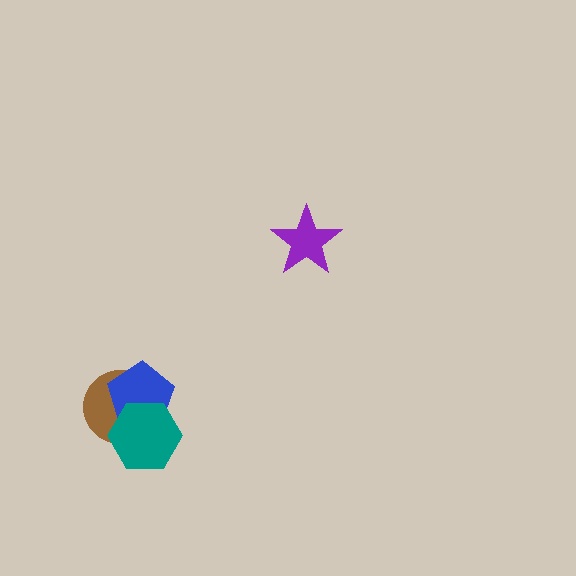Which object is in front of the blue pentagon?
The teal hexagon is in front of the blue pentagon.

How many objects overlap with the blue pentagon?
2 objects overlap with the blue pentagon.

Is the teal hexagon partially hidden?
No, no other shape covers it.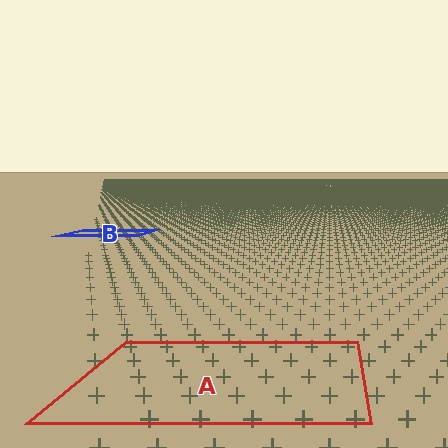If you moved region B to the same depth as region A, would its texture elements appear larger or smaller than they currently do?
They would appear larger. At a closer depth, the same texture elements are projected at a bigger on-screen size.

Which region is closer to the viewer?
Region A is closer. The texture elements there are larger and more spread out.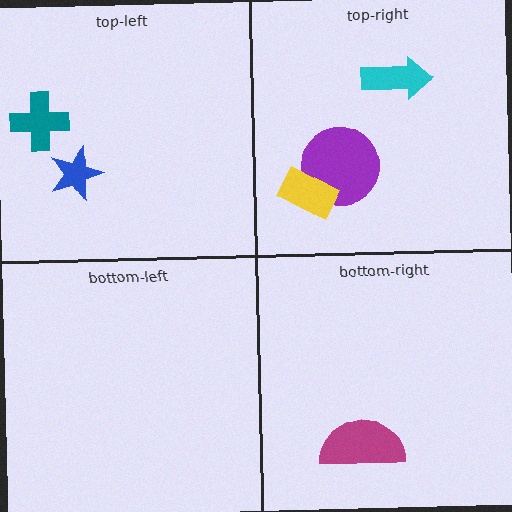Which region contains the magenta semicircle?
The bottom-right region.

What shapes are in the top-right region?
The cyan arrow, the purple circle, the yellow rectangle.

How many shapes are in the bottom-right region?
1.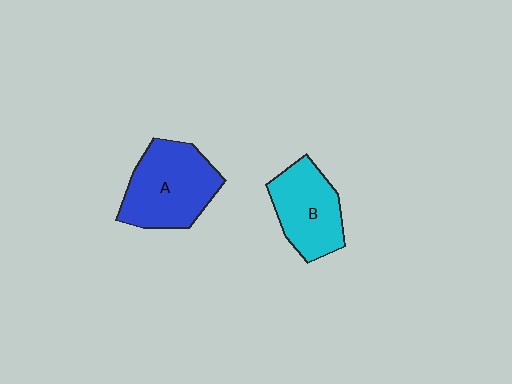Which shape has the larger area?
Shape A (blue).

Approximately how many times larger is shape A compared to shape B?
Approximately 1.3 times.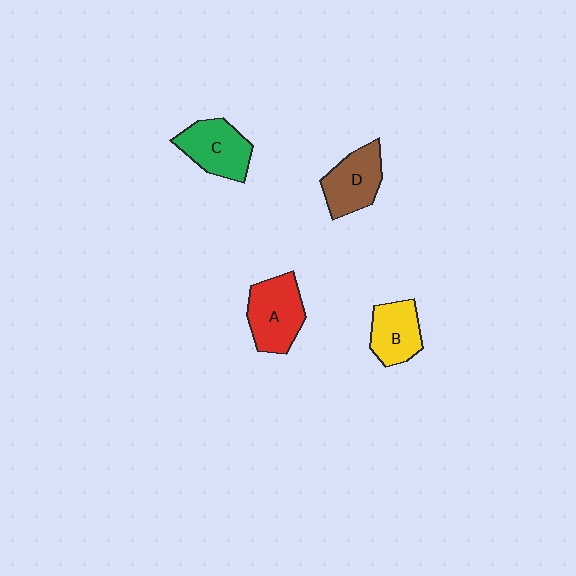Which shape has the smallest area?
Shape B (yellow).